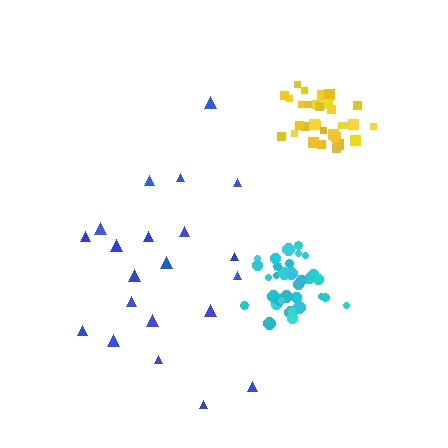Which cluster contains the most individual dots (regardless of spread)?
Cyan (35).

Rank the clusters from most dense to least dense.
cyan, yellow, blue.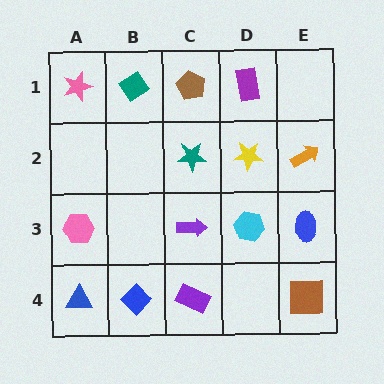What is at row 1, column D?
A purple rectangle.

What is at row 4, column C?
A purple rectangle.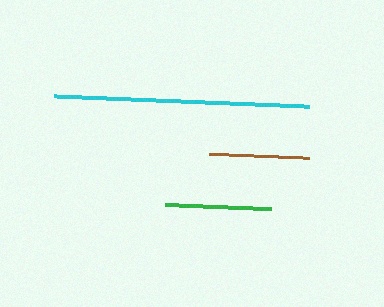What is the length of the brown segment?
The brown segment is approximately 100 pixels long.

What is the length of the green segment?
The green segment is approximately 106 pixels long.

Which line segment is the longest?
The cyan line is the longest at approximately 254 pixels.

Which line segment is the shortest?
The brown line is the shortest at approximately 100 pixels.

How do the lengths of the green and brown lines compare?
The green and brown lines are approximately the same length.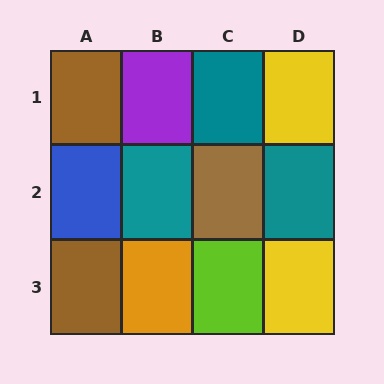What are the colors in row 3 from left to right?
Brown, orange, lime, yellow.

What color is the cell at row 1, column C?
Teal.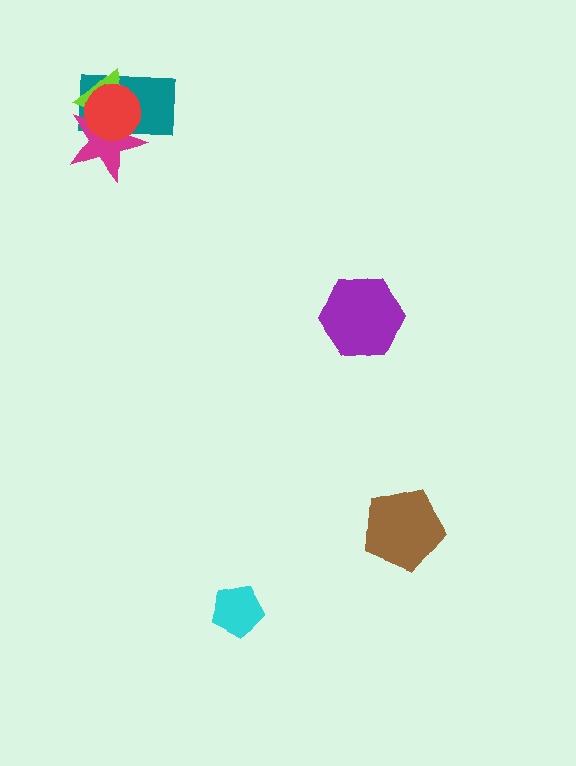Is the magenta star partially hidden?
Yes, it is partially covered by another shape.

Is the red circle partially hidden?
No, no other shape covers it.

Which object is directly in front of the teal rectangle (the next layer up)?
The magenta star is directly in front of the teal rectangle.